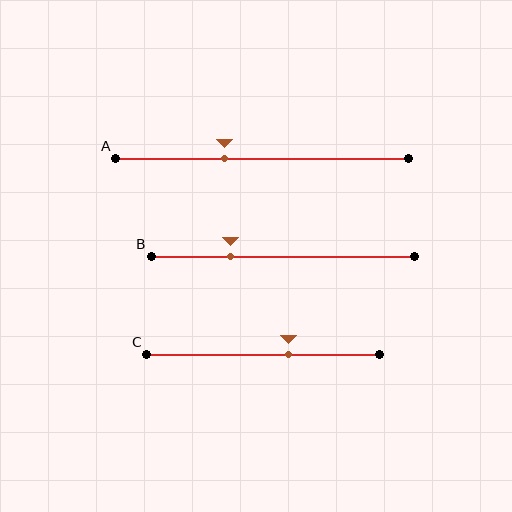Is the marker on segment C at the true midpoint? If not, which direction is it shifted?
No, the marker on segment C is shifted to the right by about 11% of the segment length.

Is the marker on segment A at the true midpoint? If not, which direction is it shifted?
No, the marker on segment A is shifted to the left by about 13% of the segment length.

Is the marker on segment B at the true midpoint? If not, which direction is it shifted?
No, the marker on segment B is shifted to the left by about 20% of the segment length.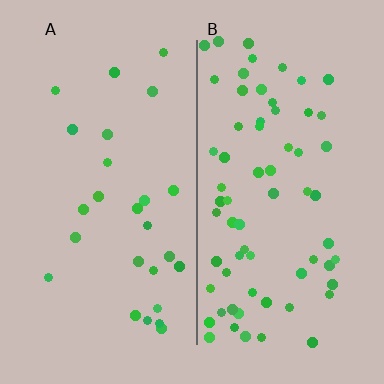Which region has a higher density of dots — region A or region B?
B (the right).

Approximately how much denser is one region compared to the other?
Approximately 2.7× — region B over region A.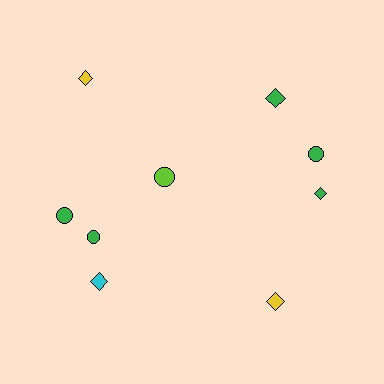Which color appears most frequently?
Green, with 5 objects.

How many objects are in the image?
There are 9 objects.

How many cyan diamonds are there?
There is 1 cyan diamond.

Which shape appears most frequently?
Diamond, with 5 objects.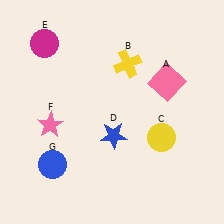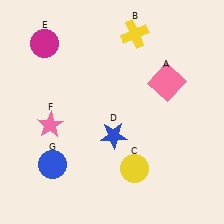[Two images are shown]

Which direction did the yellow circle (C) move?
The yellow circle (C) moved down.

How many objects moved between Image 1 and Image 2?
2 objects moved between the two images.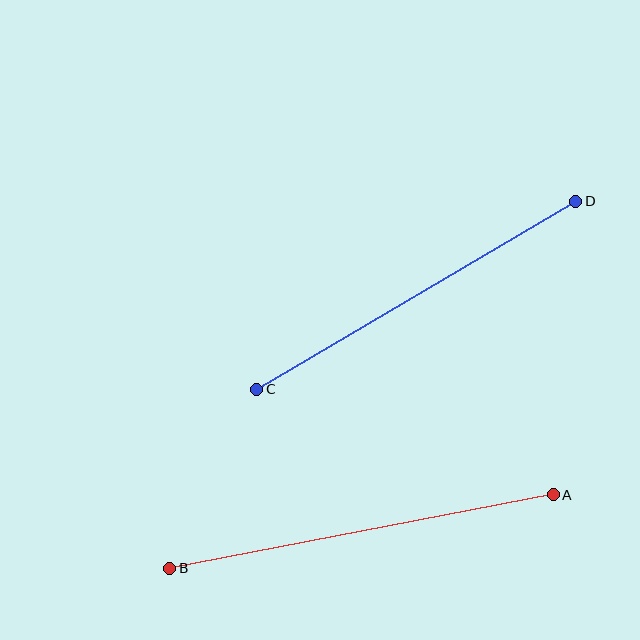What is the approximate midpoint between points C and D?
The midpoint is at approximately (416, 295) pixels.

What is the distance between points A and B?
The distance is approximately 391 pixels.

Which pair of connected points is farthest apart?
Points A and B are farthest apart.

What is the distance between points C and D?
The distance is approximately 370 pixels.